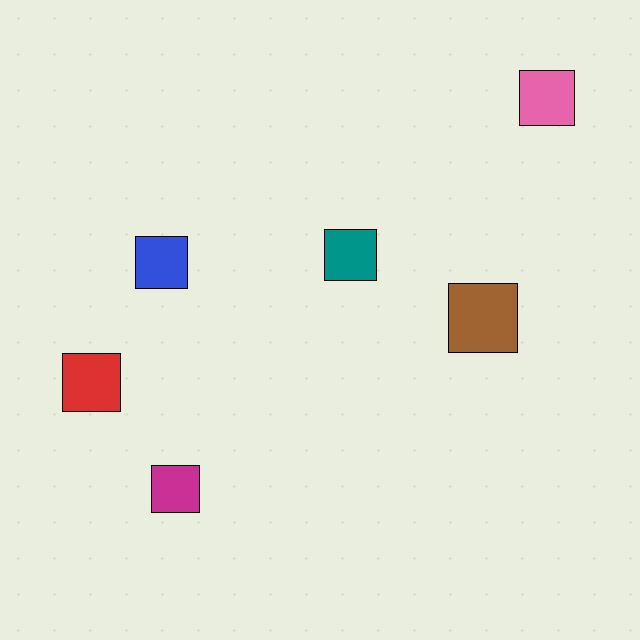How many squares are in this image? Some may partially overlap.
There are 6 squares.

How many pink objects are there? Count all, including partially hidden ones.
There is 1 pink object.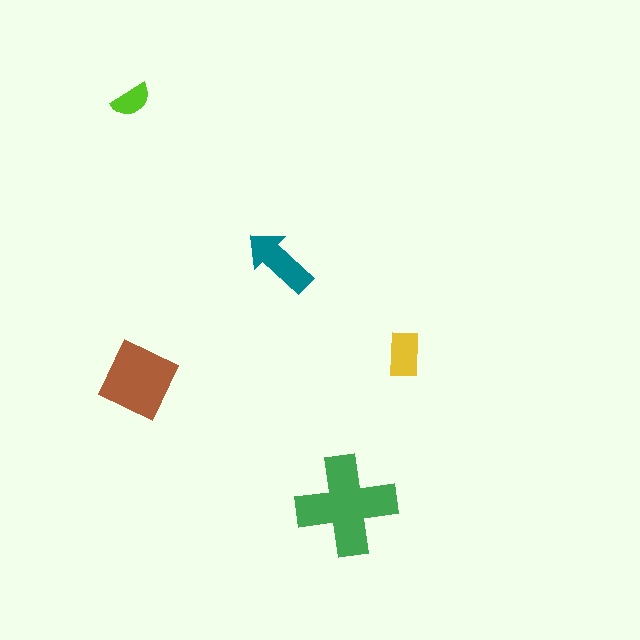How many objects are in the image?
There are 5 objects in the image.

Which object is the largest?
The green cross.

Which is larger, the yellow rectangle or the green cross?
The green cross.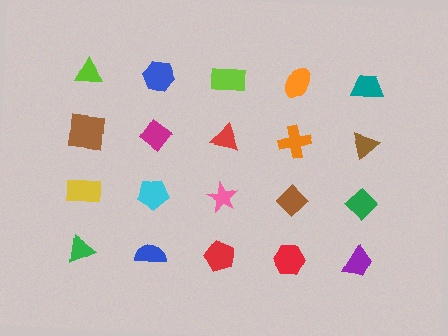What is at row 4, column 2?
A blue semicircle.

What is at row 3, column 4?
A brown diamond.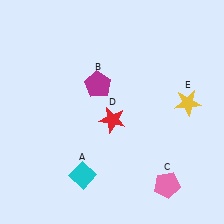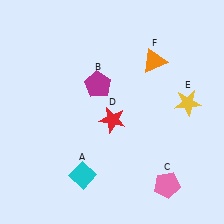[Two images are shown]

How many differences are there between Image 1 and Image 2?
There is 1 difference between the two images.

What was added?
An orange triangle (F) was added in Image 2.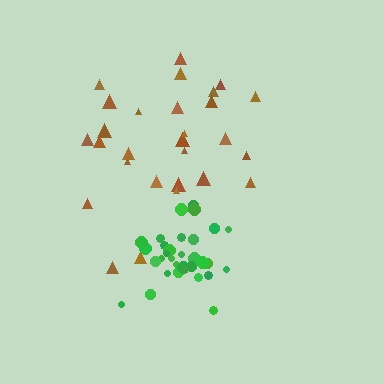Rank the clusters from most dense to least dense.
green, brown.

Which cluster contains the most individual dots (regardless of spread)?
Green (32).